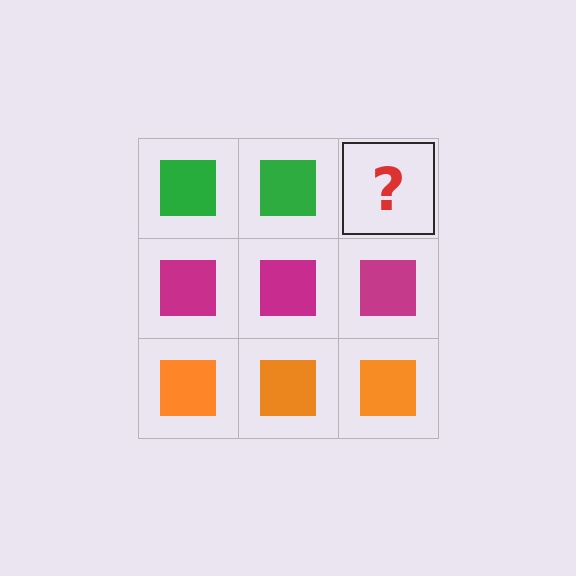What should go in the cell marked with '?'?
The missing cell should contain a green square.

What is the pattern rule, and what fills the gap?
The rule is that each row has a consistent color. The gap should be filled with a green square.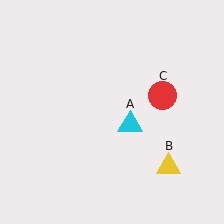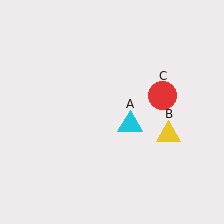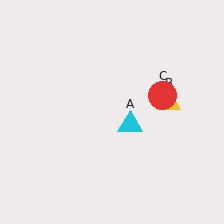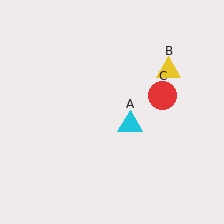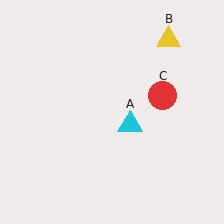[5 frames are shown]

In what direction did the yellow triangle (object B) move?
The yellow triangle (object B) moved up.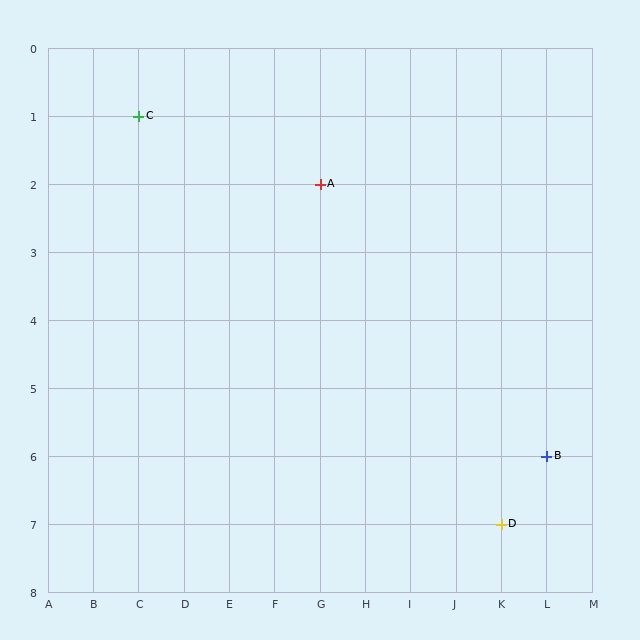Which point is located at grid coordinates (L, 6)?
Point B is at (L, 6).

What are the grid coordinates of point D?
Point D is at grid coordinates (K, 7).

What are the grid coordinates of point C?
Point C is at grid coordinates (C, 1).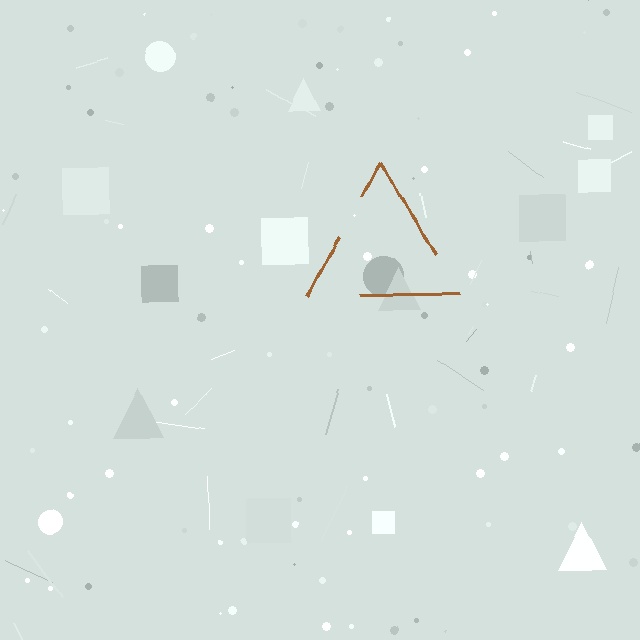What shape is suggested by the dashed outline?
The dashed outline suggests a triangle.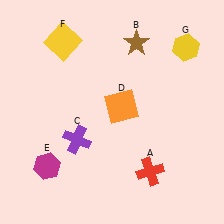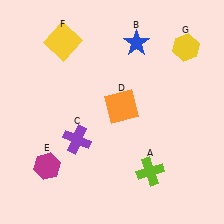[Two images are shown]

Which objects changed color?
A changed from red to lime. B changed from brown to blue.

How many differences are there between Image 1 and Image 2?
There are 2 differences between the two images.